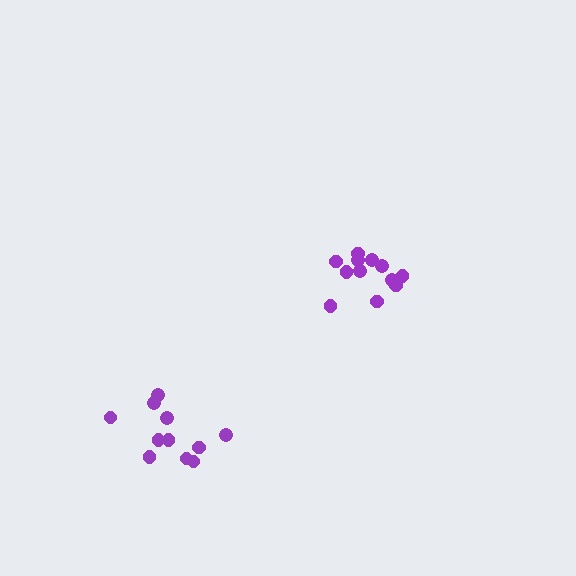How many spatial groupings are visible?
There are 2 spatial groupings.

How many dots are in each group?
Group 1: 11 dots, Group 2: 12 dots (23 total).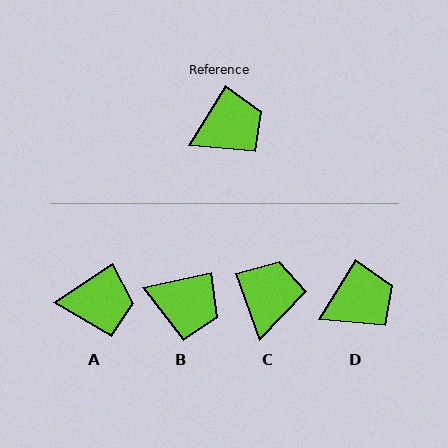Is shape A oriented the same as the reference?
No, it is off by about 25 degrees.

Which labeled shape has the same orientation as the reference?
D.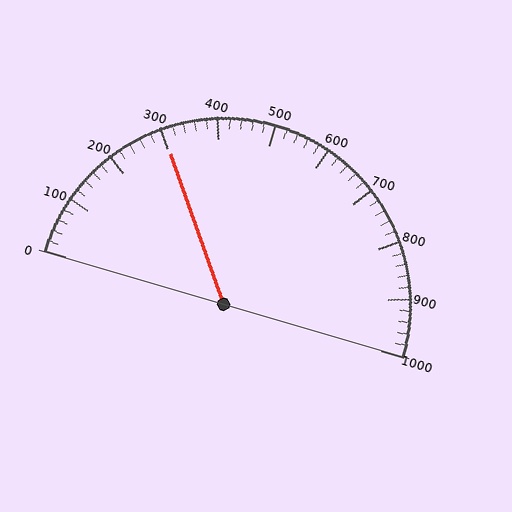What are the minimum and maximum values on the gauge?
The gauge ranges from 0 to 1000.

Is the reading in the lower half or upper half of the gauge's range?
The reading is in the lower half of the range (0 to 1000).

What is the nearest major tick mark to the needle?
The nearest major tick mark is 300.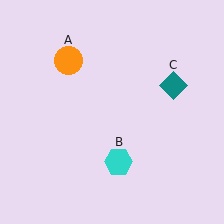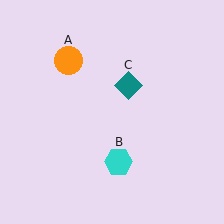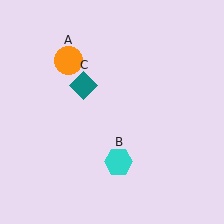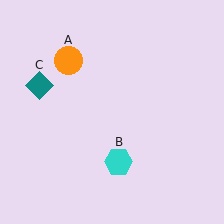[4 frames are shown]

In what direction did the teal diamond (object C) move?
The teal diamond (object C) moved left.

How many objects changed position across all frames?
1 object changed position: teal diamond (object C).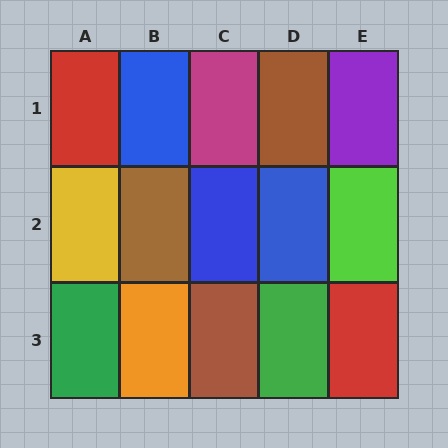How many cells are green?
2 cells are green.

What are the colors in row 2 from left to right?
Yellow, brown, blue, blue, lime.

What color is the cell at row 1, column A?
Red.